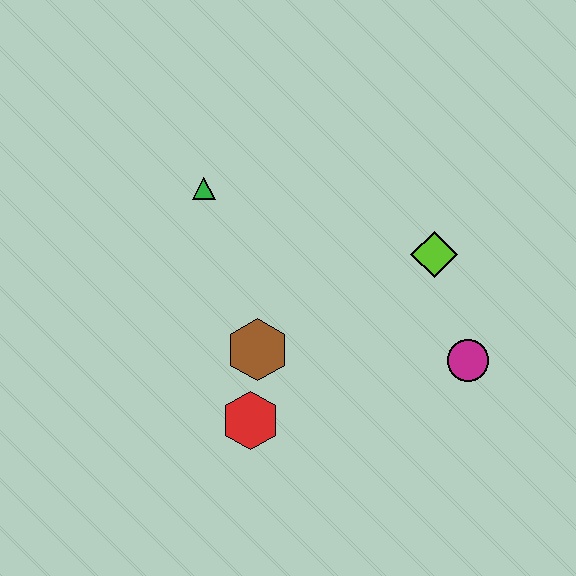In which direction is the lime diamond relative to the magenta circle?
The lime diamond is above the magenta circle.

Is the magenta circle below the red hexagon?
No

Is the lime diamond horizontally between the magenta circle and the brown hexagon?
Yes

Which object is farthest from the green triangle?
The magenta circle is farthest from the green triangle.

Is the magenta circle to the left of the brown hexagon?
No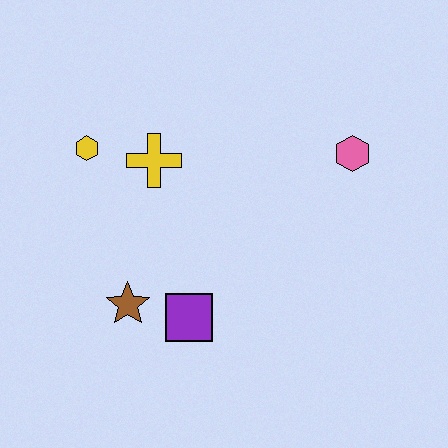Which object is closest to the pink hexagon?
The yellow cross is closest to the pink hexagon.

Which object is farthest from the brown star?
The pink hexagon is farthest from the brown star.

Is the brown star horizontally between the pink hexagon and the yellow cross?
No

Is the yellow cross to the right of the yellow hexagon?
Yes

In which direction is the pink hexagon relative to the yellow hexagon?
The pink hexagon is to the right of the yellow hexagon.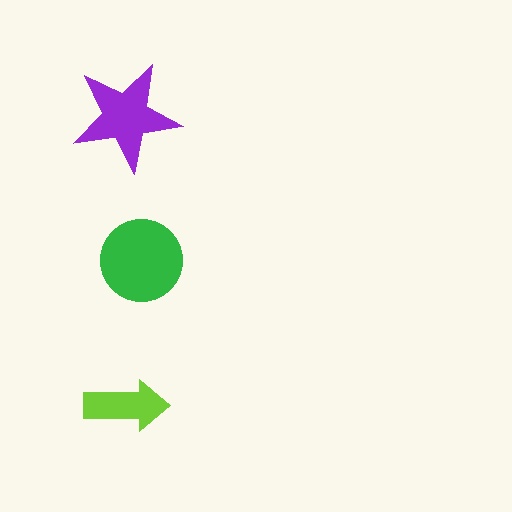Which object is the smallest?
The lime arrow.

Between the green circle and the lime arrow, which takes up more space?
The green circle.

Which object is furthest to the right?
The green circle is rightmost.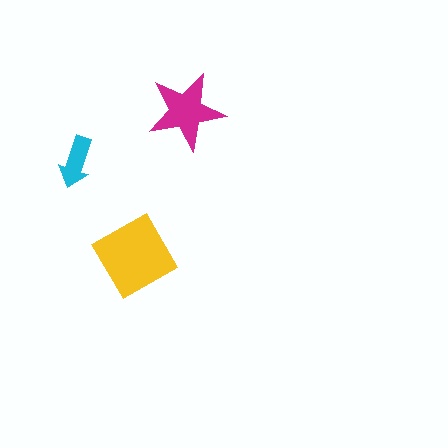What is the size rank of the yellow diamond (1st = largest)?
1st.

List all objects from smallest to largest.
The cyan arrow, the magenta star, the yellow diamond.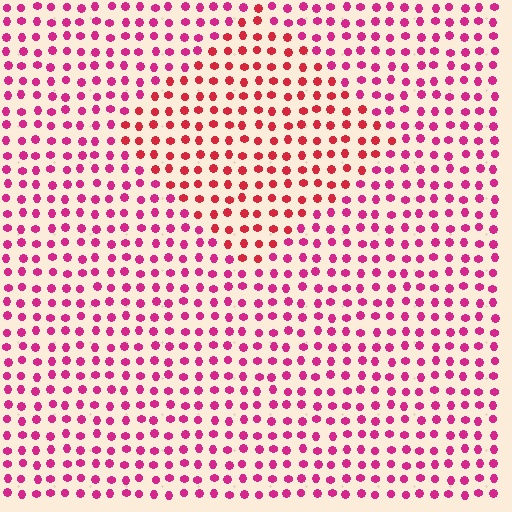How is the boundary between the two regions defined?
The boundary is defined purely by a slight shift in hue (about 28 degrees). Spacing, size, and orientation are identical on both sides.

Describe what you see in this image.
The image is filled with small magenta elements in a uniform arrangement. A diamond-shaped region is visible where the elements are tinted to a slightly different hue, forming a subtle color boundary.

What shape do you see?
I see a diamond.